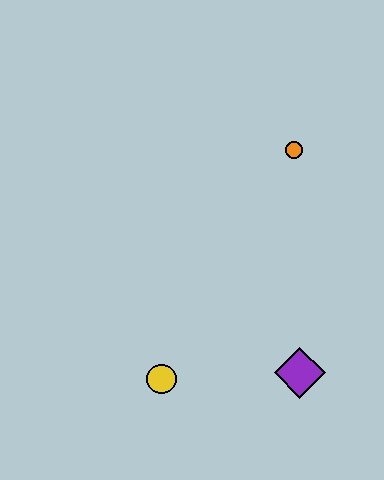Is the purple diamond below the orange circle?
Yes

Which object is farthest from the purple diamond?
The orange circle is farthest from the purple diamond.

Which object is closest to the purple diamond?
The yellow circle is closest to the purple diamond.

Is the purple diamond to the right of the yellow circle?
Yes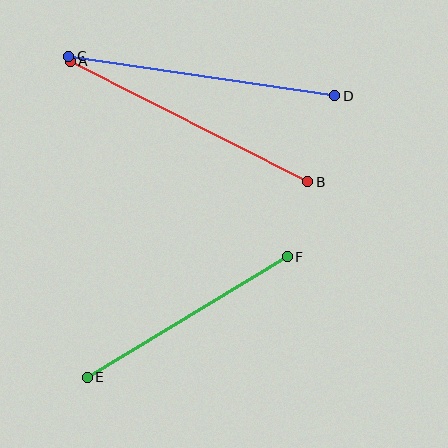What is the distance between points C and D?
The distance is approximately 269 pixels.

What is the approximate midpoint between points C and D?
The midpoint is at approximately (202, 76) pixels.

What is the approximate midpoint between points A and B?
The midpoint is at approximately (189, 121) pixels.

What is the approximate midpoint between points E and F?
The midpoint is at approximately (187, 317) pixels.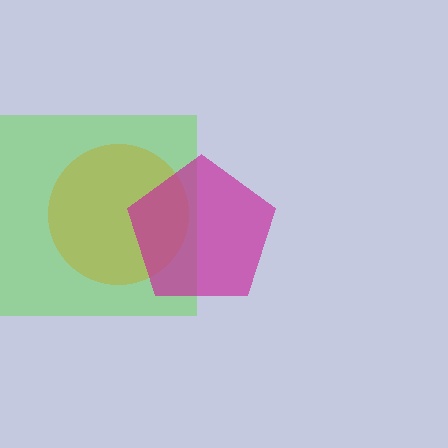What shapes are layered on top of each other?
The layered shapes are: an orange circle, a lime square, a magenta pentagon.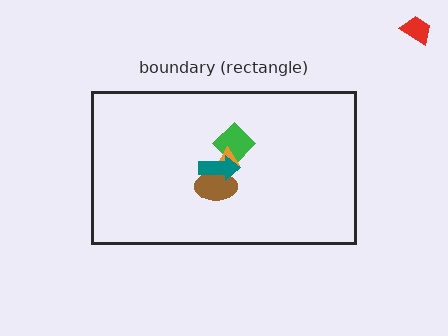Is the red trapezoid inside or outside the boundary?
Outside.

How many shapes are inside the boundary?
4 inside, 1 outside.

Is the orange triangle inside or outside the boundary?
Inside.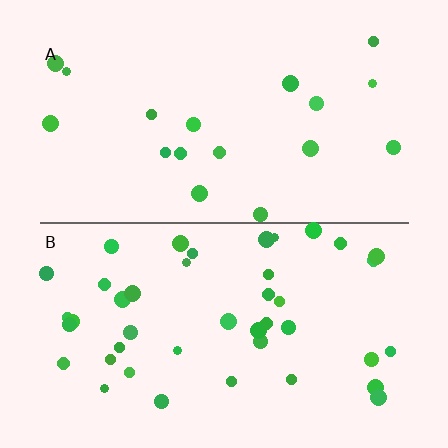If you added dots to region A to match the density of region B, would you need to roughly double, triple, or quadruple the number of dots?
Approximately double.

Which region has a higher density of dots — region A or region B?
B (the bottom).